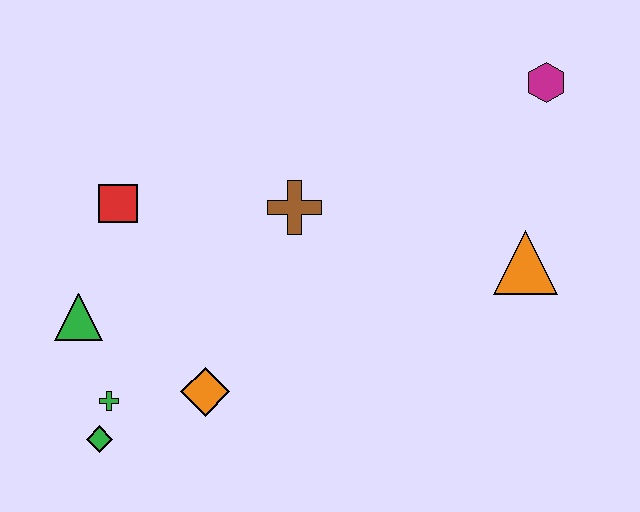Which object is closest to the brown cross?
The red square is closest to the brown cross.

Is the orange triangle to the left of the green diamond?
No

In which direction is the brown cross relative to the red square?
The brown cross is to the right of the red square.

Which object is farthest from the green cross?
The magenta hexagon is farthest from the green cross.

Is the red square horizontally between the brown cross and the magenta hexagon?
No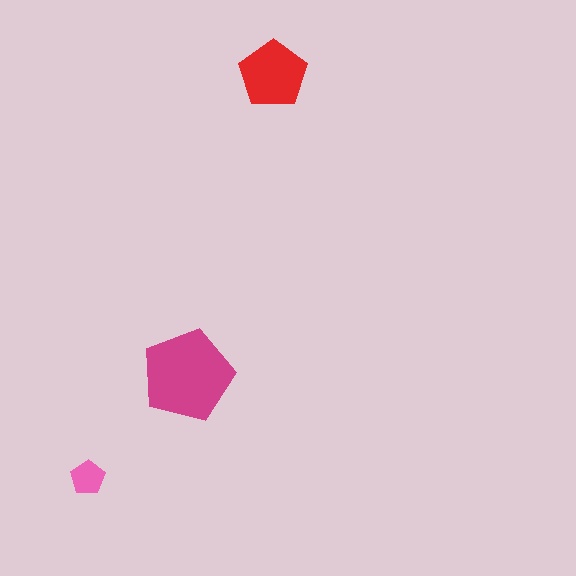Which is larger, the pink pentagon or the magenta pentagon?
The magenta one.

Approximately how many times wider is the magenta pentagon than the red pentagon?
About 1.5 times wider.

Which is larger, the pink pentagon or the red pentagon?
The red one.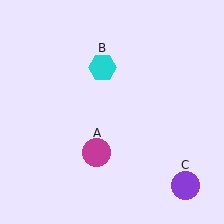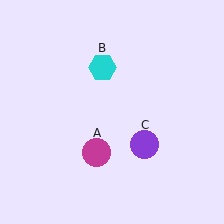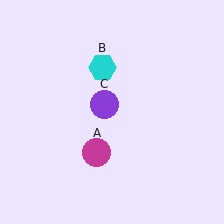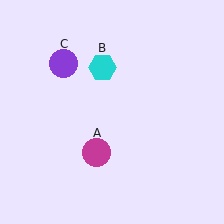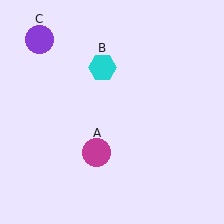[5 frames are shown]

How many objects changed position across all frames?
1 object changed position: purple circle (object C).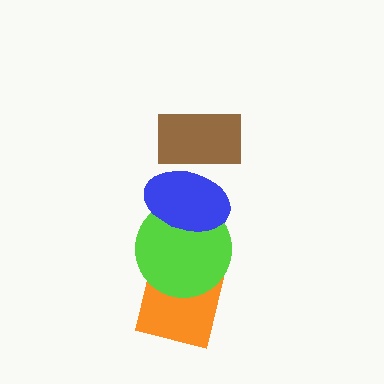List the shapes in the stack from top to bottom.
From top to bottom: the brown rectangle, the blue ellipse, the lime circle, the orange square.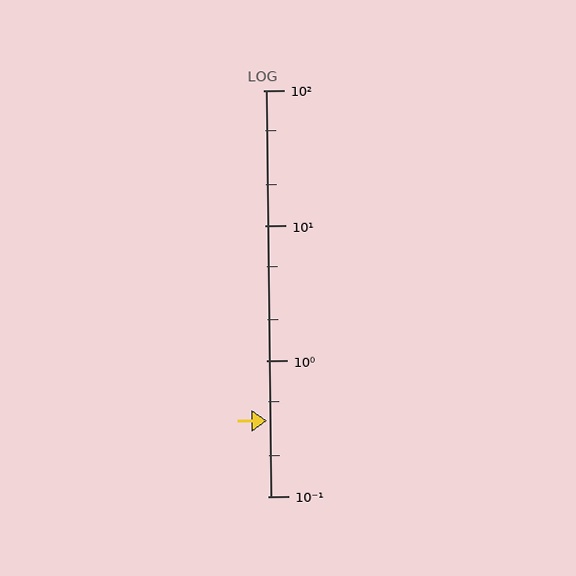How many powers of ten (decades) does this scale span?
The scale spans 3 decades, from 0.1 to 100.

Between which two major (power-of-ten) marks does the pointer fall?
The pointer is between 0.1 and 1.